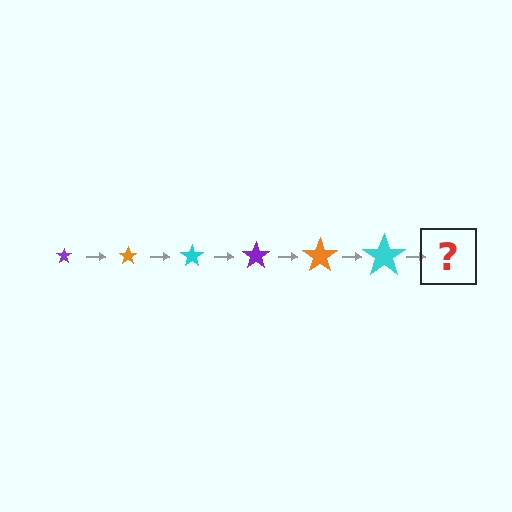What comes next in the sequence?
The next element should be a purple star, larger than the previous one.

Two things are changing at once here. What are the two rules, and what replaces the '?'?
The two rules are that the star grows larger each step and the color cycles through purple, orange, and cyan. The '?' should be a purple star, larger than the previous one.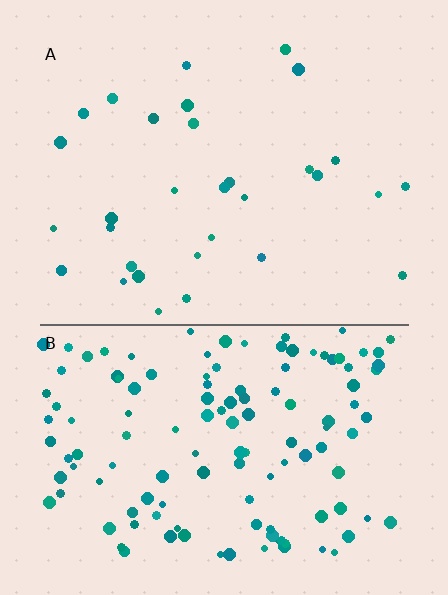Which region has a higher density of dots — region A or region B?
B (the bottom).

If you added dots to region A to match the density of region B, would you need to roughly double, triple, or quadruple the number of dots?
Approximately quadruple.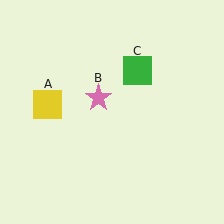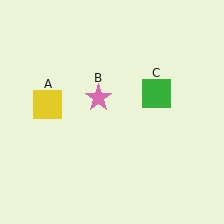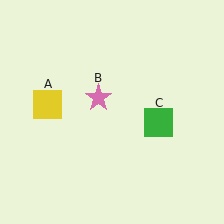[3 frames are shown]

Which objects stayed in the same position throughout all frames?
Yellow square (object A) and pink star (object B) remained stationary.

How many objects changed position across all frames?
1 object changed position: green square (object C).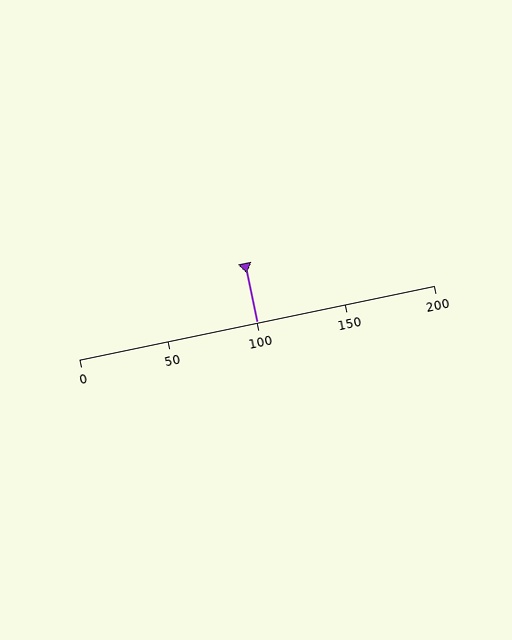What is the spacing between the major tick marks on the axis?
The major ticks are spaced 50 apart.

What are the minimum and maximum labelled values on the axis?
The axis runs from 0 to 200.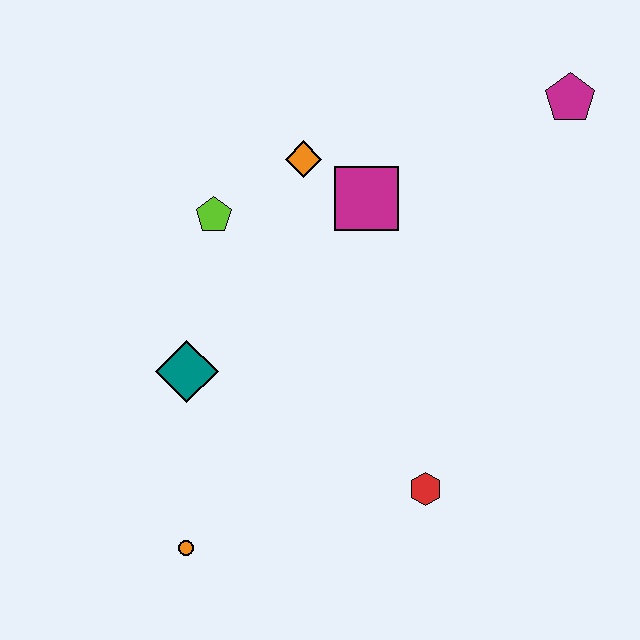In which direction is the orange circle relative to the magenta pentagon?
The orange circle is below the magenta pentagon.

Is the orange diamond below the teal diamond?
No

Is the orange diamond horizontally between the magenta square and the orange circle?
Yes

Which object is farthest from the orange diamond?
The orange circle is farthest from the orange diamond.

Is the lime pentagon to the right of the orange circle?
Yes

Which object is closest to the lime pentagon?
The orange diamond is closest to the lime pentagon.